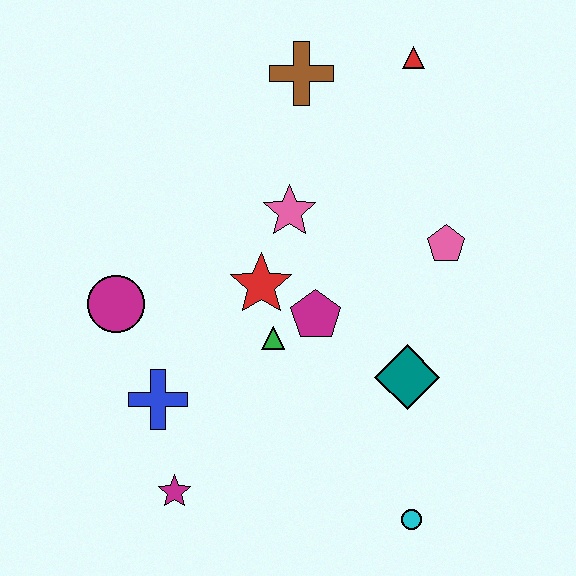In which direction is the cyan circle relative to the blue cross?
The cyan circle is to the right of the blue cross.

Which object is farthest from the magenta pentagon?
The red triangle is farthest from the magenta pentagon.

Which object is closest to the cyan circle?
The teal diamond is closest to the cyan circle.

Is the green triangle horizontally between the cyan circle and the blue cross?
Yes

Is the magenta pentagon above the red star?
No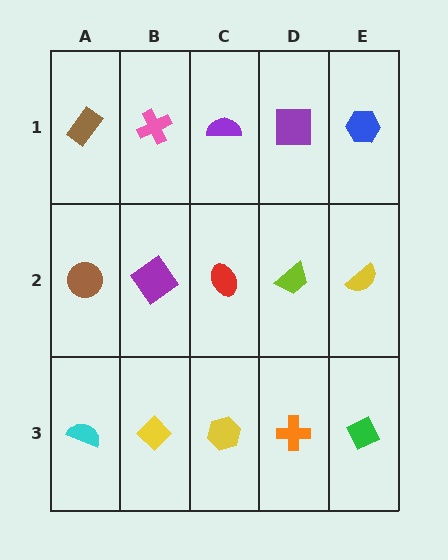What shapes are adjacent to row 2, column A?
A brown rectangle (row 1, column A), a cyan semicircle (row 3, column A), a purple diamond (row 2, column B).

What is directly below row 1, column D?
A lime trapezoid.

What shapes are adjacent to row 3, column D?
A lime trapezoid (row 2, column D), a yellow hexagon (row 3, column C), a green diamond (row 3, column E).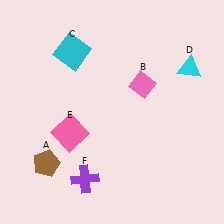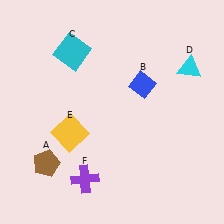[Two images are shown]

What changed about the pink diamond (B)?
In Image 1, B is pink. In Image 2, it changed to blue.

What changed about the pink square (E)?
In Image 1, E is pink. In Image 2, it changed to yellow.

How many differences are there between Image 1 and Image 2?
There are 2 differences between the two images.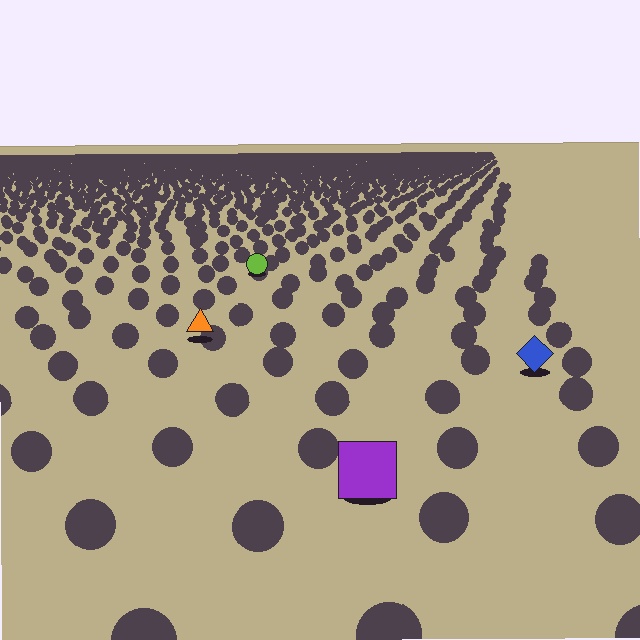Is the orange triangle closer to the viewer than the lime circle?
Yes. The orange triangle is closer — you can tell from the texture gradient: the ground texture is coarser near it.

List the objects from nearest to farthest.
From nearest to farthest: the purple square, the blue diamond, the orange triangle, the lime circle.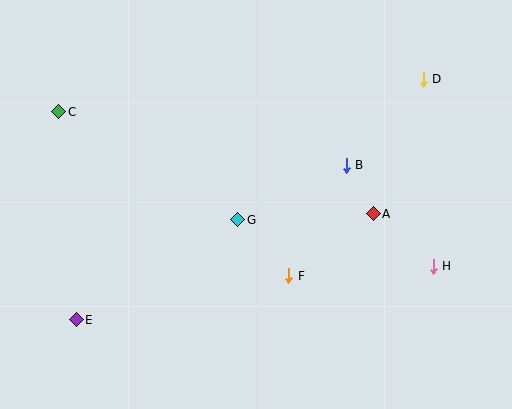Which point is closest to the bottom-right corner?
Point H is closest to the bottom-right corner.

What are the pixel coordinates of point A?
Point A is at (373, 214).